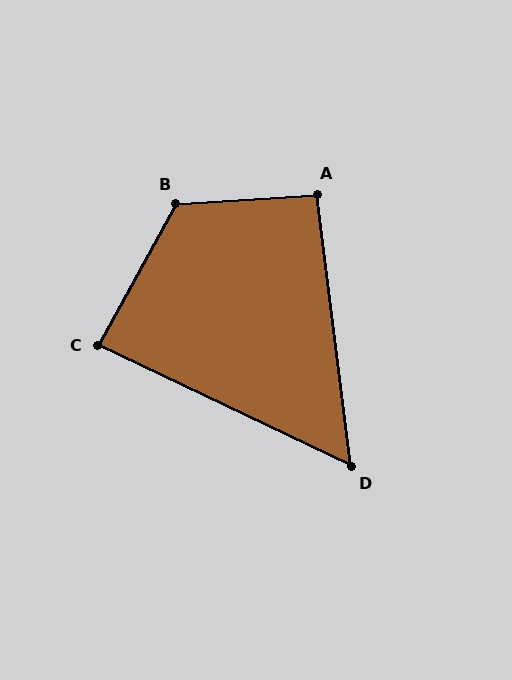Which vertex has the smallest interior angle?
D, at approximately 57 degrees.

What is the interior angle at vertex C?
Approximately 87 degrees (approximately right).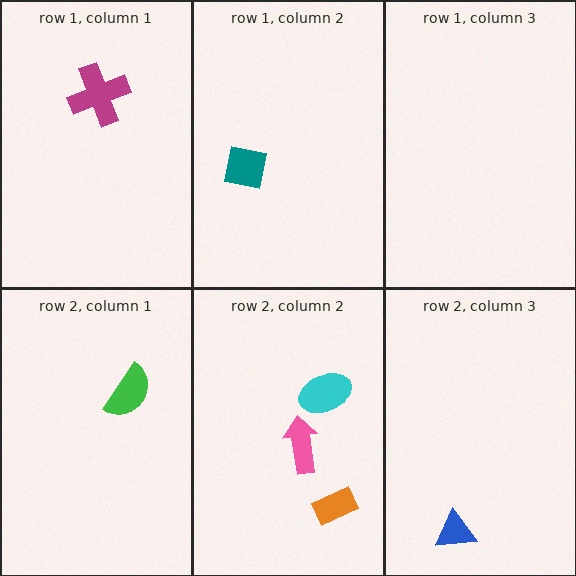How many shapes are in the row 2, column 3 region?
1.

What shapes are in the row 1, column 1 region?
The magenta cross.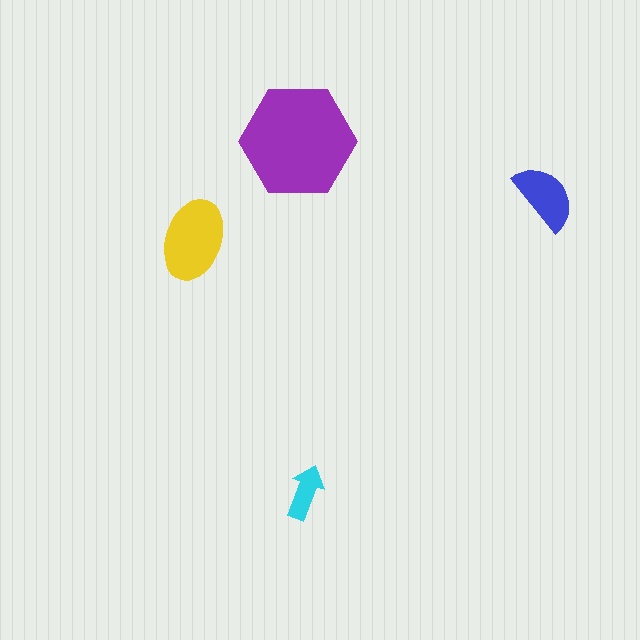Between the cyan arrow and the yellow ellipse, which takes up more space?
The yellow ellipse.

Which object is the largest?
The purple hexagon.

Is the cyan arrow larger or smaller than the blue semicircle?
Smaller.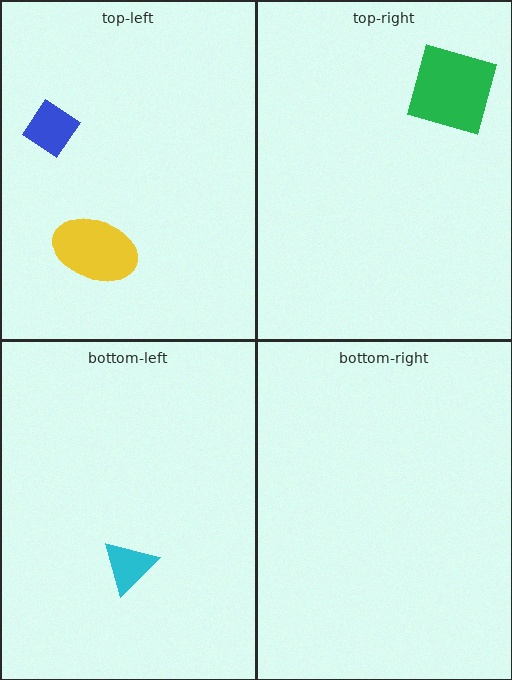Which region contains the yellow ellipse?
The top-left region.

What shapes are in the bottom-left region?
The cyan triangle.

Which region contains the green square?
The top-right region.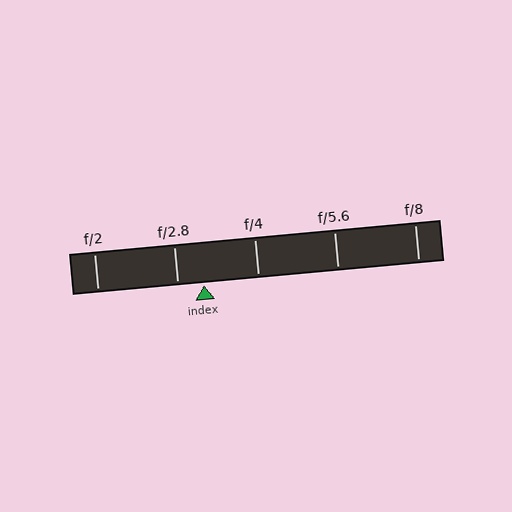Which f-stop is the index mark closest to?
The index mark is closest to f/2.8.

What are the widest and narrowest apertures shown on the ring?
The widest aperture shown is f/2 and the narrowest is f/8.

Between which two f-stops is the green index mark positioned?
The index mark is between f/2.8 and f/4.